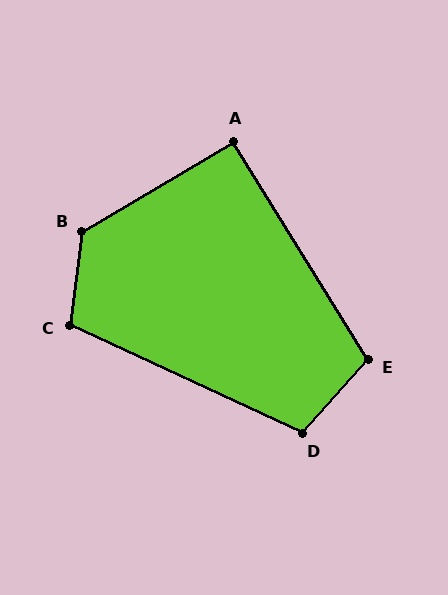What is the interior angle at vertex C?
Approximately 108 degrees (obtuse).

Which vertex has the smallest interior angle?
A, at approximately 91 degrees.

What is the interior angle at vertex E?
Approximately 107 degrees (obtuse).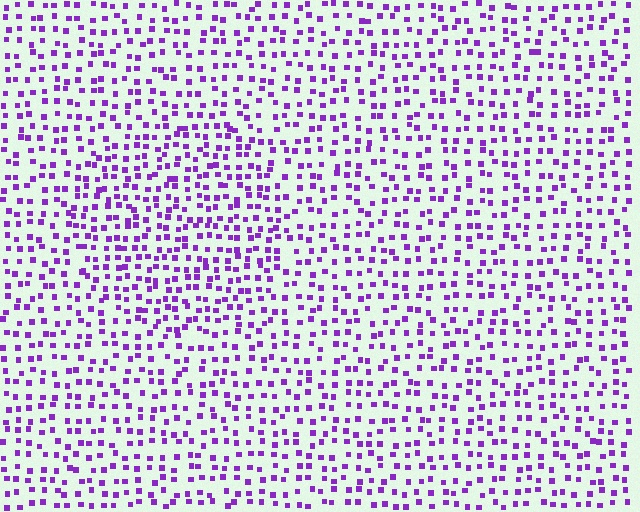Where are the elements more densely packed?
The elements are more densely packed inside the circle boundary.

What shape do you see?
I see a circle.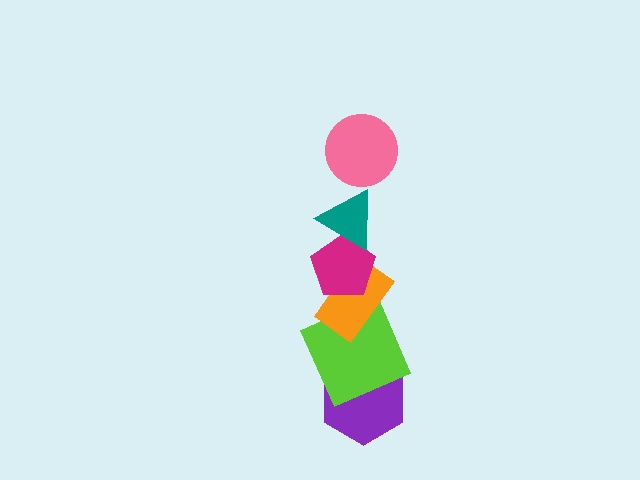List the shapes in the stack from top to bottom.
From top to bottom: the pink circle, the teal triangle, the magenta pentagon, the orange rectangle, the lime square, the purple hexagon.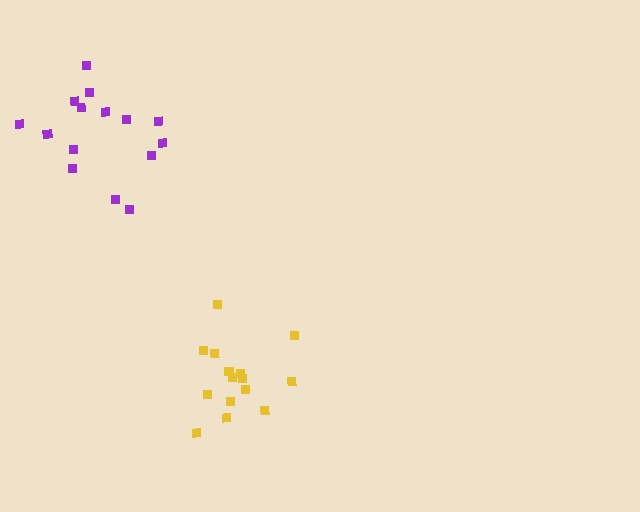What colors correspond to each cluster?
The clusters are colored: yellow, purple.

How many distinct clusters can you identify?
There are 2 distinct clusters.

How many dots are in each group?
Group 1: 15 dots, Group 2: 15 dots (30 total).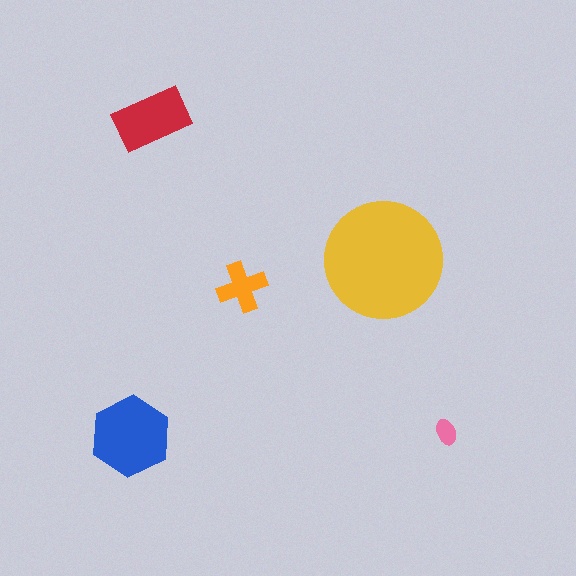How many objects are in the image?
There are 5 objects in the image.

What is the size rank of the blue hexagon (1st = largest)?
2nd.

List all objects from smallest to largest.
The pink ellipse, the orange cross, the red rectangle, the blue hexagon, the yellow circle.